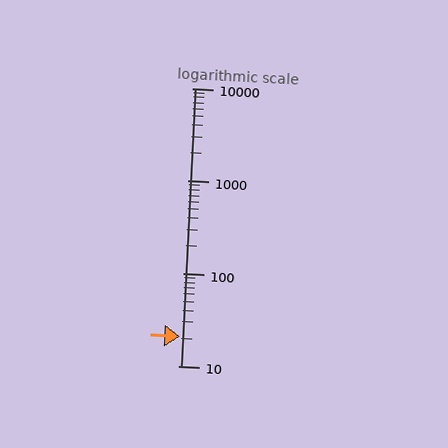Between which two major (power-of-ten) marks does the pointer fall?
The pointer is between 10 and 100.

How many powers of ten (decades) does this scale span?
The scale spans 3 decades, from 10 to 10000.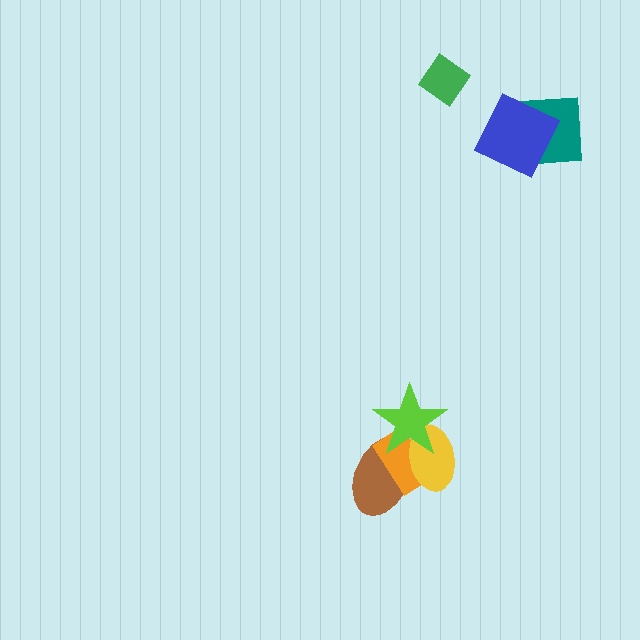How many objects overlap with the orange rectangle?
3 objects overlap with the orange rectangle.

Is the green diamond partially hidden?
No, no other shape covers it.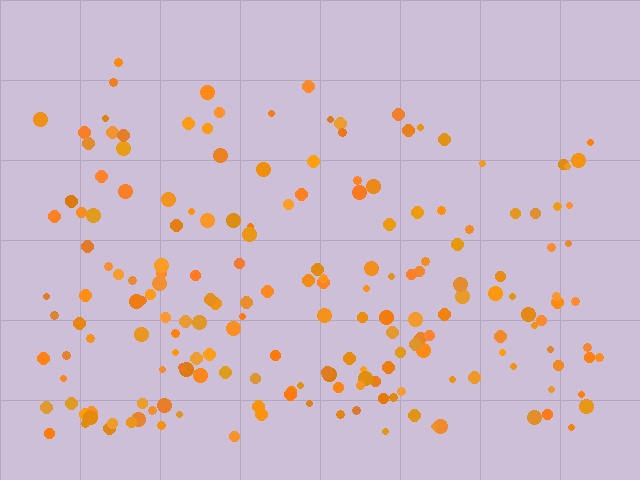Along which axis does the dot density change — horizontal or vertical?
Vertical.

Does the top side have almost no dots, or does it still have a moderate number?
Still a moderate number, just noticeably fewer than the bottom.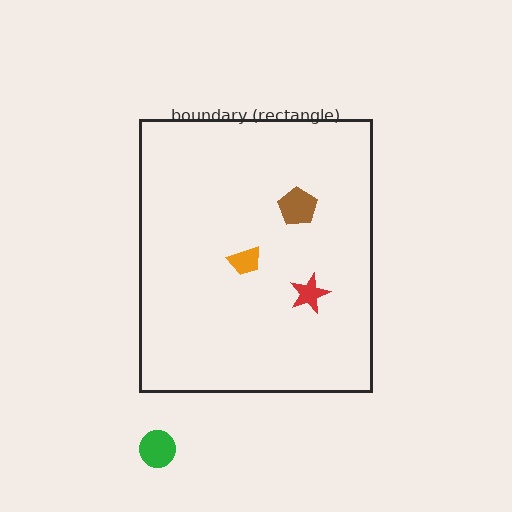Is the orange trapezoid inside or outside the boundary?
Inside.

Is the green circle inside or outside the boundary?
Outside.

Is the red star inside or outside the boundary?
Inside.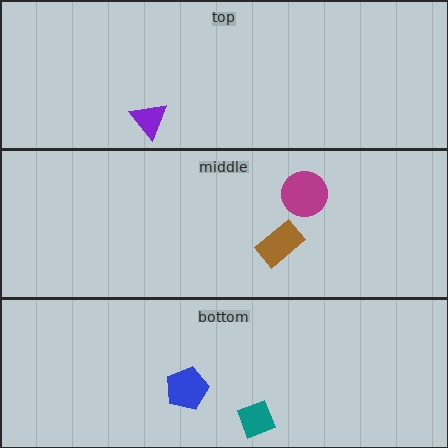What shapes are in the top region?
The purple triangle.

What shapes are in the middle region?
The magenta circle, the brown rectangle.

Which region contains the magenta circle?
The middle region.